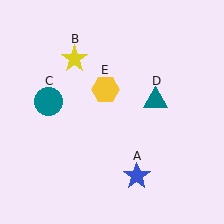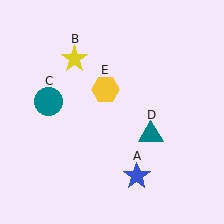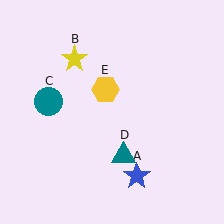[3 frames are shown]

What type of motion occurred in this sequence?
The teal triangle (object D) rotated clockwise around the center of the scene.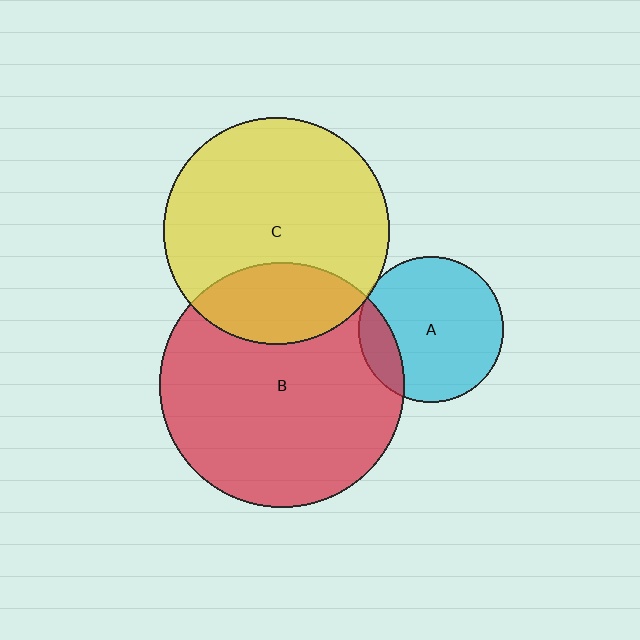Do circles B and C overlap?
Yes.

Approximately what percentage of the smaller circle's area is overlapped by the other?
Approximately 25%.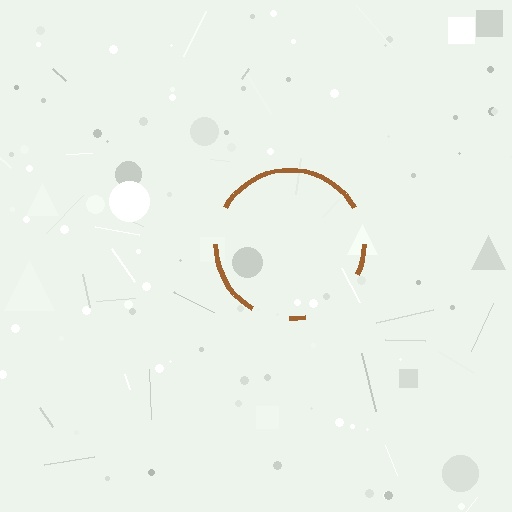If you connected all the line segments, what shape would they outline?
They would outline a circle.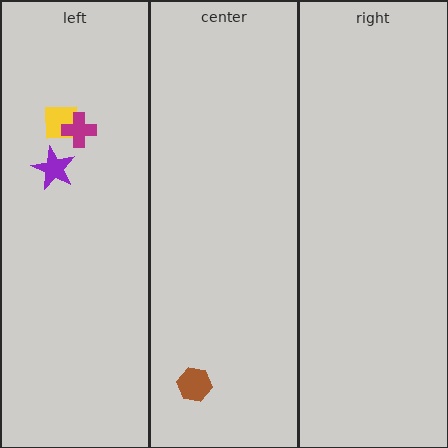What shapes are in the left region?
The yellow square, the magenta cross, the purple star.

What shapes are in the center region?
The brown hexagon.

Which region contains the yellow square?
The left region.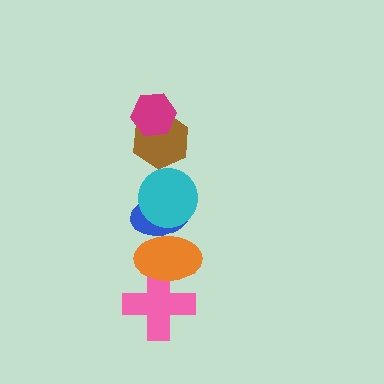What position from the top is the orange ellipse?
The orange ellipse is 5th from the top.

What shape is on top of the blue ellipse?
The cyan circle is on top of the blue ellipse.